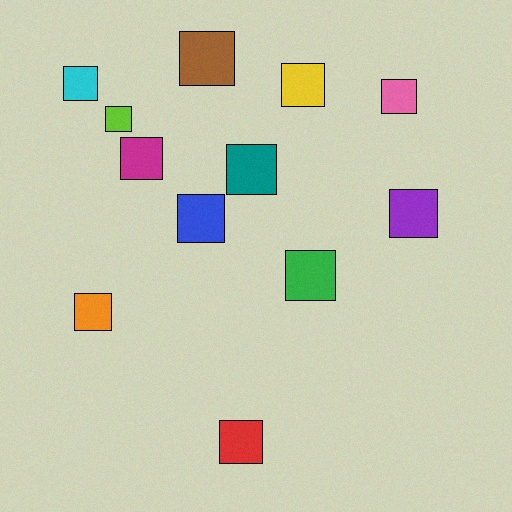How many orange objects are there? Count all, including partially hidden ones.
There is 1 orange object.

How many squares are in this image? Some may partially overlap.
There are 12 squares.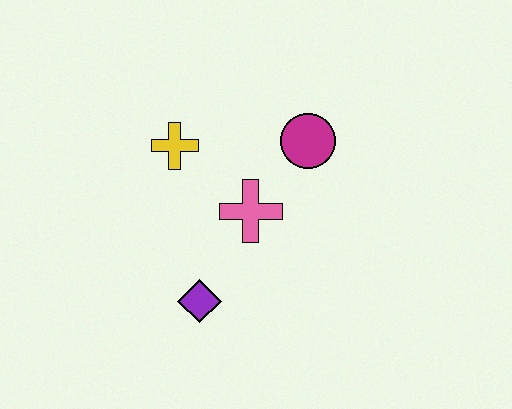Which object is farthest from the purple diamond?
The magenta circle is farthest from the purple diamond.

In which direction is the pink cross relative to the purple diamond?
The pink cross is above the purple diamond.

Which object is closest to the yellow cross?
The pink cross is closest to the yellow cross.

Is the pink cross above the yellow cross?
No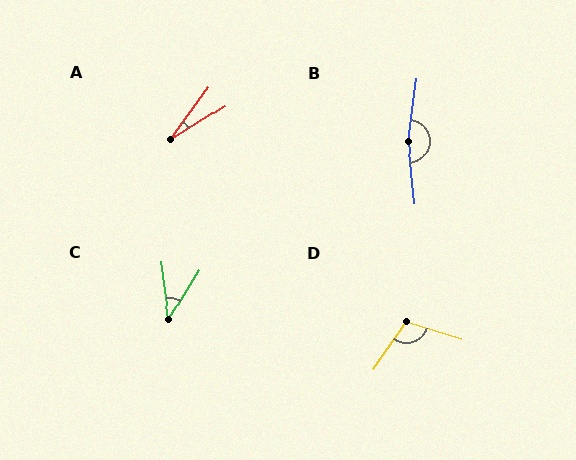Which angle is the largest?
B, at approximately 166 degrees.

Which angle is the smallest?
A, at approximately 22 degrees.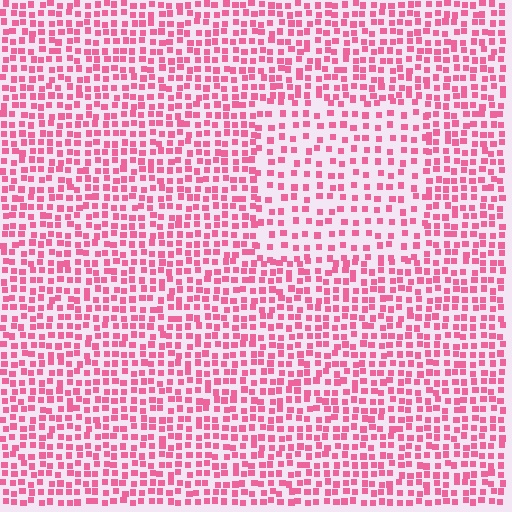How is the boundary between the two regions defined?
The boundary is defined by a change in element density (approximately 1.7x ratio). All elements are the same color, size, and shape.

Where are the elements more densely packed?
The elements are more densely packed outside the rectangle boundary.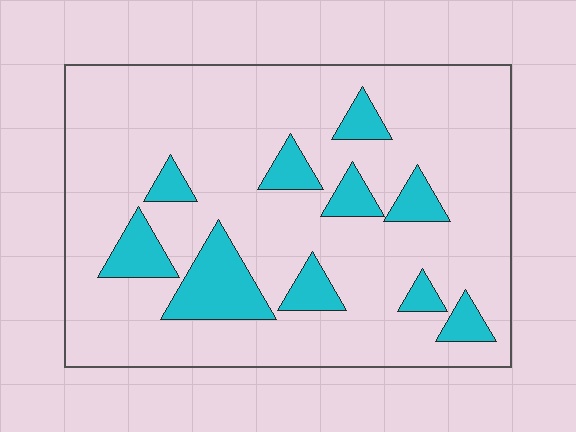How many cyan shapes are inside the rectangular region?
10.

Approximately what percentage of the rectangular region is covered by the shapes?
Approximately 15%.